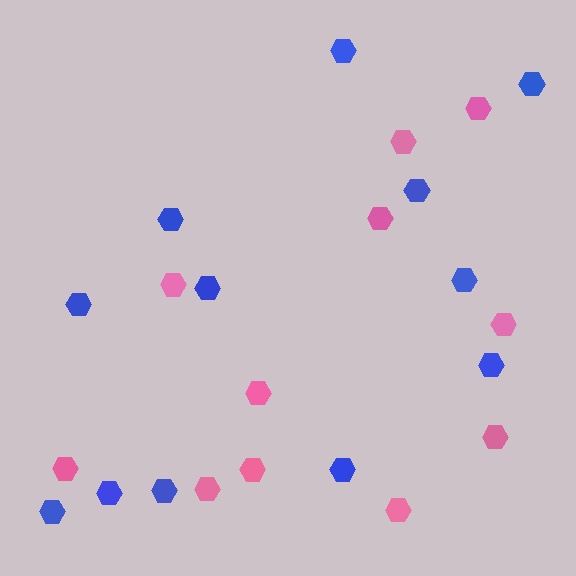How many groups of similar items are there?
There are 2 groups: one group of pink hexagons (11) and one group of blue hexagons (12).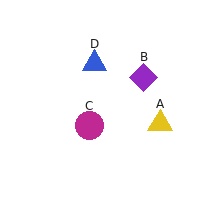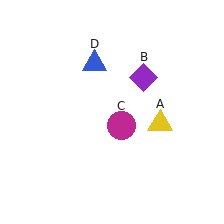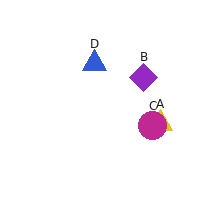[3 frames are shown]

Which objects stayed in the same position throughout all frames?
Yellow triangle (object A) and purple diamond (object B) and blue triangle (object D) remained stationary.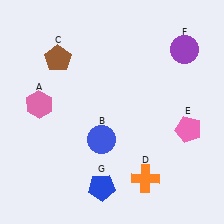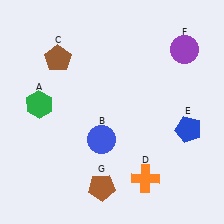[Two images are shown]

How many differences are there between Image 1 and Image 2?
There are 3 differences between the two images.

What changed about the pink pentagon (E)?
In Image 1, E is pink. In Image 2, it changed to blue.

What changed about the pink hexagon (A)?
In Image 1, A is pink. In Image 2, it changed to green.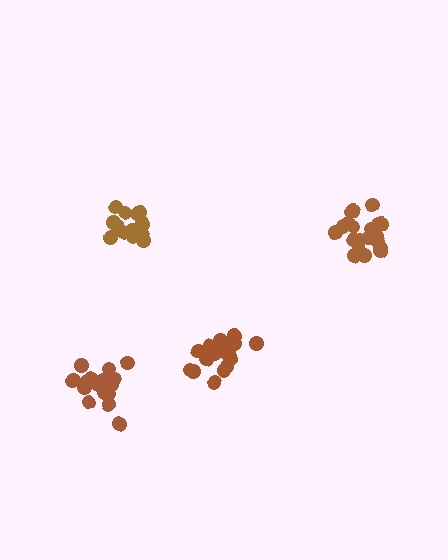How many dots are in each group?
Group 1: 17 dots, Group 2: 14 dots, Group 3: 20 dots, Group 4: 17 dots (68 total).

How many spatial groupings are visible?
There are 4 spatial groupings.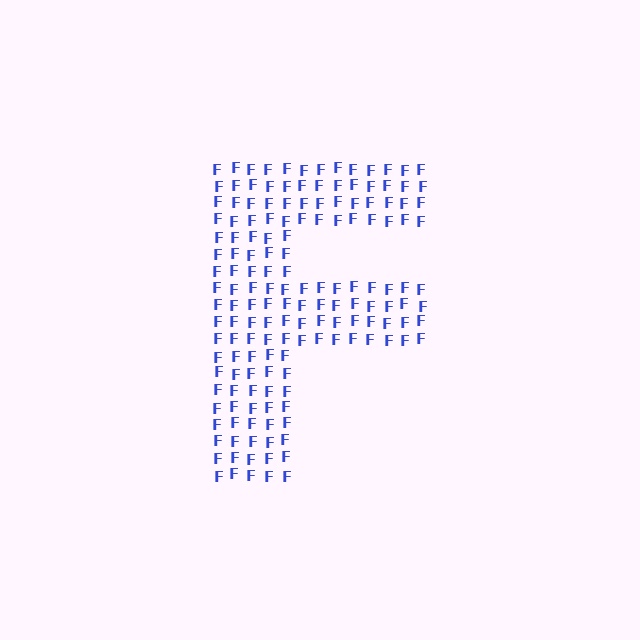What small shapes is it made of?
It is made of small letter F's.